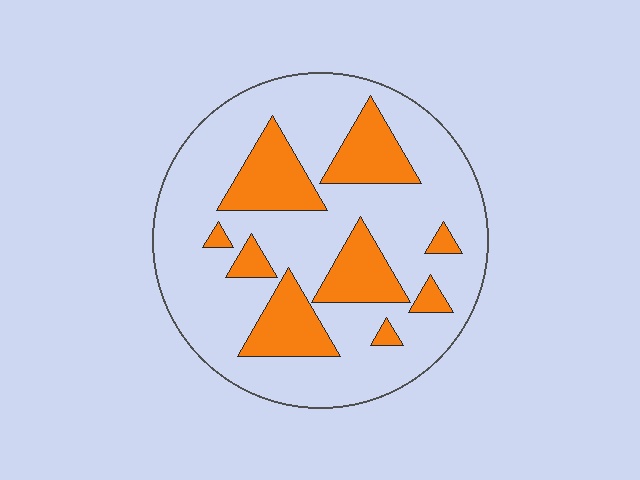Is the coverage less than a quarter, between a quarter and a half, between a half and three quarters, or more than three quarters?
Between a quarter and a half.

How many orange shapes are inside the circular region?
9.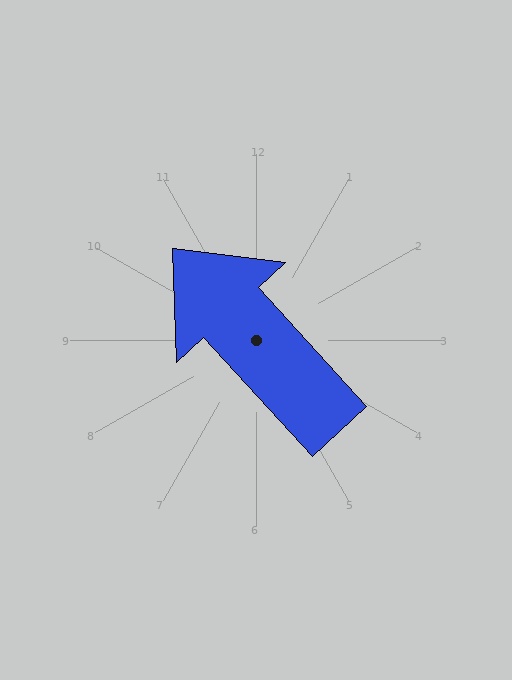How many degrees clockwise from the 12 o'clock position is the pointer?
Approximately 318 degrees.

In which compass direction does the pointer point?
Northwest.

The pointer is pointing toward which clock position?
Roughly 11 o'clock.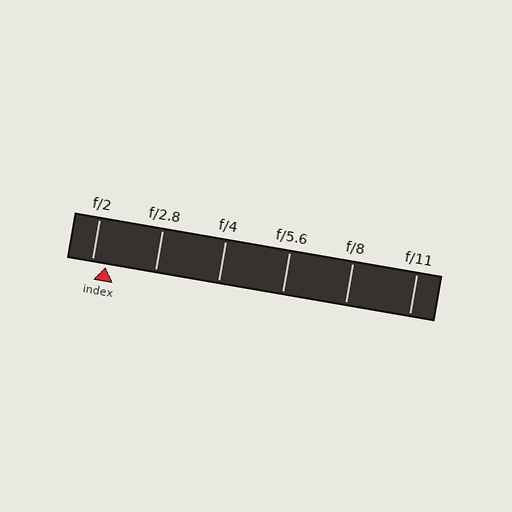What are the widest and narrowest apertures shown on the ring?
The widest aperture shown is f/2 and the narrowest is f/11.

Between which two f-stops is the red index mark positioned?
The index mark is between f/2 and f/2.8.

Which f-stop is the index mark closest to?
The index mark is closest to f/2.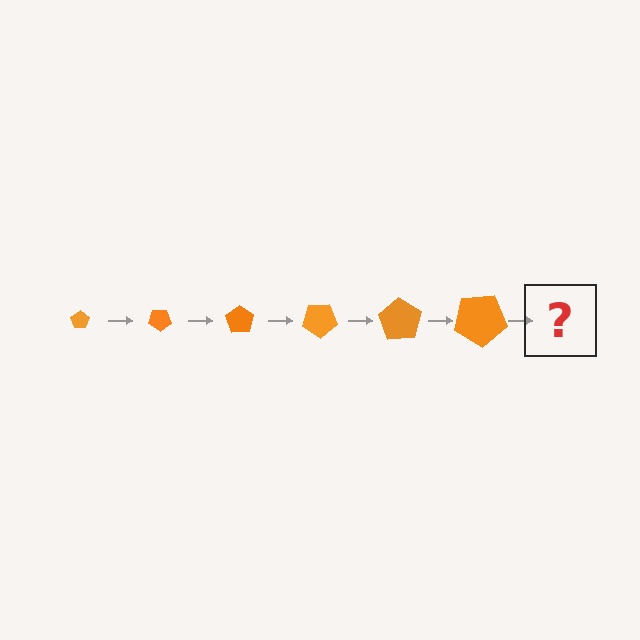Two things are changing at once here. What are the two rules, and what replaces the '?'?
The two rules are that the pentagon grows larger each step and it rotates 35 degrees each step. The '?' should be a pentagon, larger than the previous one and rotated 210 degrees from the start.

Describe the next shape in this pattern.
It should be a pentagon, larger than the previous one and rotated 210 degrees from the start.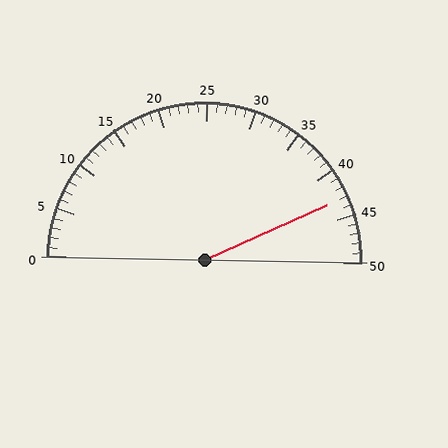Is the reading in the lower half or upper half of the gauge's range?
The reading is in the upper half of the range (0 to 50).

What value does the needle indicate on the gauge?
The needle indicates approximately 43.